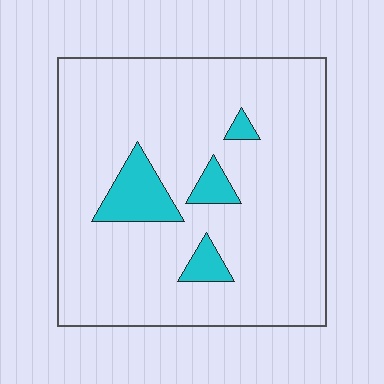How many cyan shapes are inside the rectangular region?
4.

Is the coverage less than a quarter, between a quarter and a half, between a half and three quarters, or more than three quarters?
Less than a quarter.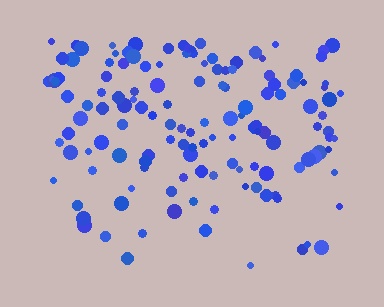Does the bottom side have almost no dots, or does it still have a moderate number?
Still a moderate number, just noticeably fewer than the top.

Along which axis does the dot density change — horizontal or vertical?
Vertical.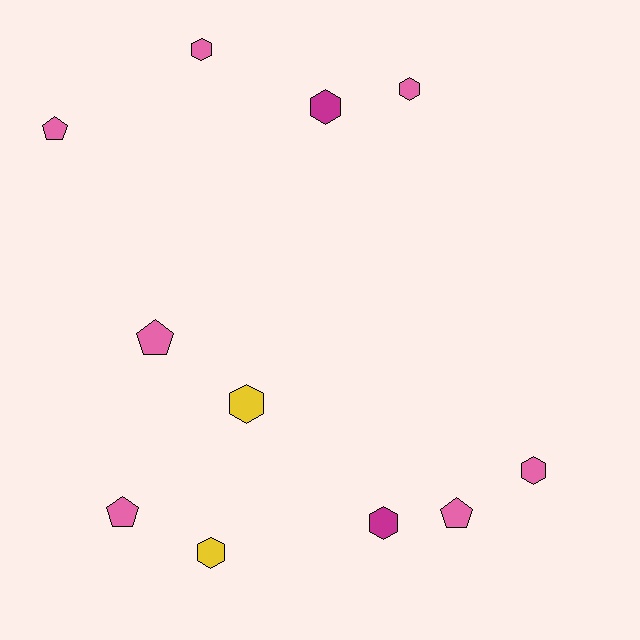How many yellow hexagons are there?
There are 2 yellow hexagons.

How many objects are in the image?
There are 11 objects.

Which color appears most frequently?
Pink, with 7 objects.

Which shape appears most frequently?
Hexagon, with 7 objects.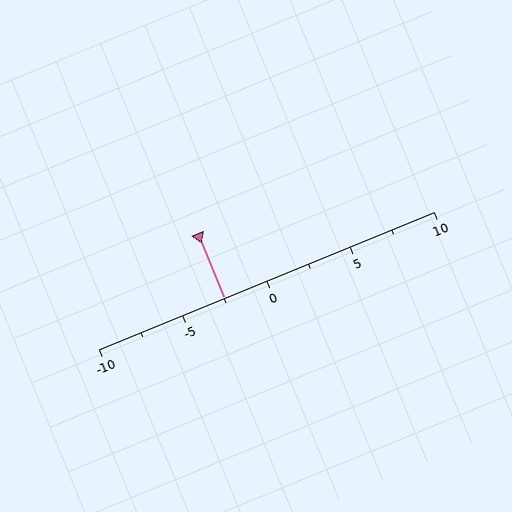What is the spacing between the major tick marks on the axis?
The major ticks are spaced 5 apart.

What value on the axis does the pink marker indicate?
The marker indicates approximately -2.5.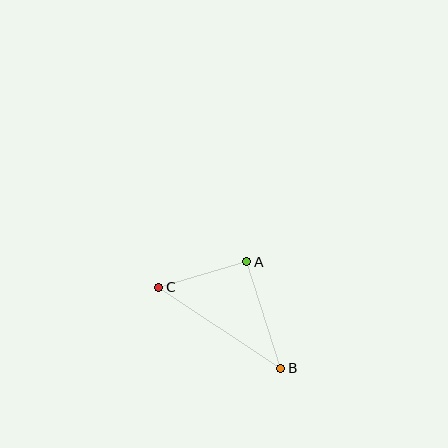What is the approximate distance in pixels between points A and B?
The distance between A and B is approximately 112 pixels.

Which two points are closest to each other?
Points A and C are closest to each other.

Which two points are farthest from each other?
Points B and C are farthest from each other.